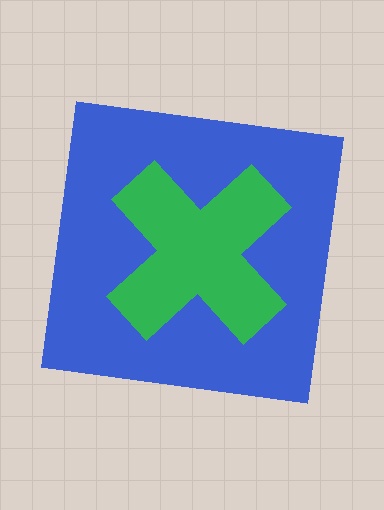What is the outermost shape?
The blue square.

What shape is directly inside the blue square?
The green cross.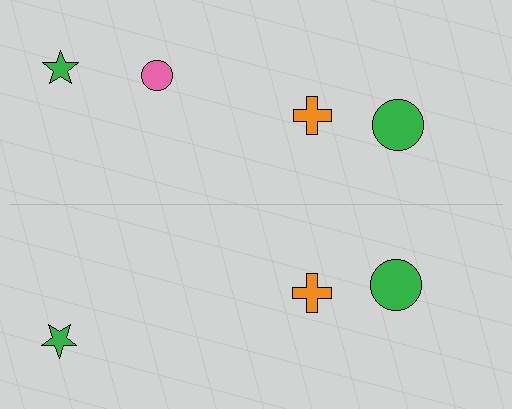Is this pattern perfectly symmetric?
No, the pattern is not perfectly symmetric. A pink circle is missing from the bottom side.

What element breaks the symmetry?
A pink circle is missing from the bottom side.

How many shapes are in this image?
There are 7 shapes in this image.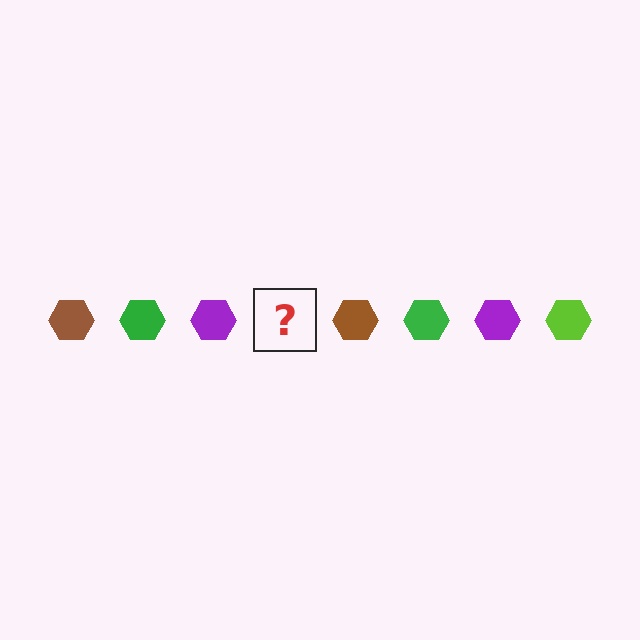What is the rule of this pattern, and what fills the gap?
The rule is that the pattern cycles through brown, green, purple, lime hexagons. The gap should be filled with a lime hexagon.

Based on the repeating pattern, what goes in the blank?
The blank should be a lime hexagon.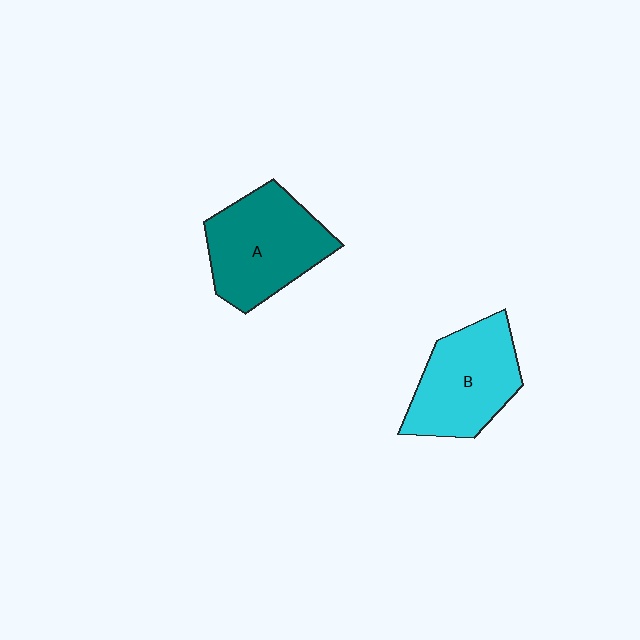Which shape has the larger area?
Shape A (teal).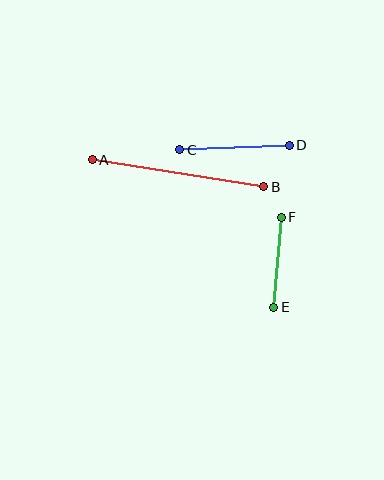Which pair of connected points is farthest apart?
Points A and B are farthest apart.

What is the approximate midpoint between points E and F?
The midpoint is at approximately (277, 262) pixels.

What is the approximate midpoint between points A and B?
The midpoint is at approximately (178, 173) pixels.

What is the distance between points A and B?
The distance is approximately 173 pixels.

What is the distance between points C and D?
The distance is approximately 109 pixels.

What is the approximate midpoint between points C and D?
The midpoint is at approximately (234, 147) pixels.